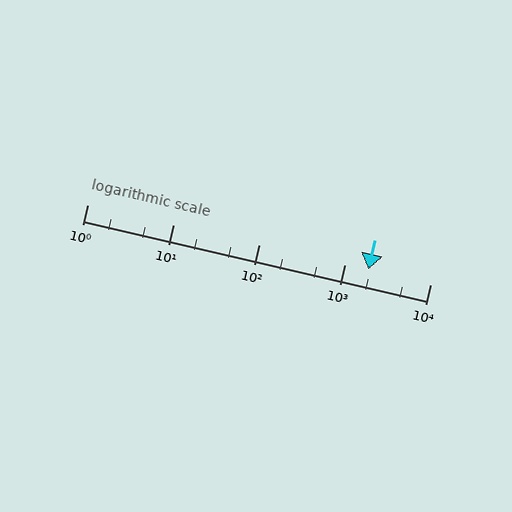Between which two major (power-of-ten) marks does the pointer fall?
The pointer is between 1000 and 10000.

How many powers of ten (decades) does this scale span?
The scale spans 4 decades, from 1 to 10000.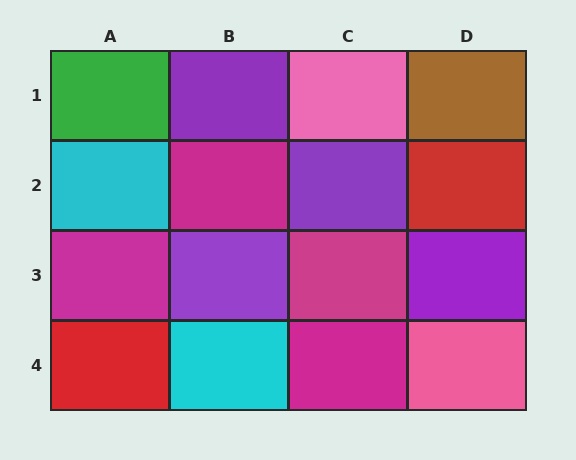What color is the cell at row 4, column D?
Pink.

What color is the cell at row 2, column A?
Cyan.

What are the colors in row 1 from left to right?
Green, purple, pink, brown.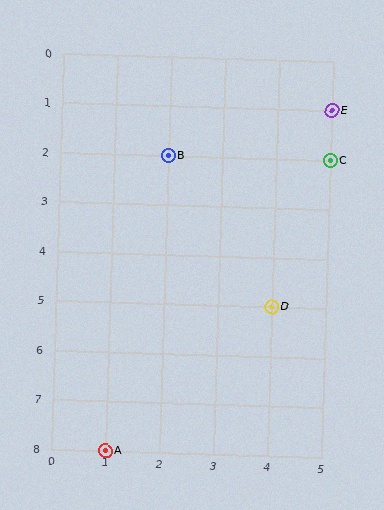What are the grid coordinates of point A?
Point A is at grid coordinates (1, 8).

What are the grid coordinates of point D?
Point D is at grid coordinates (4, 5).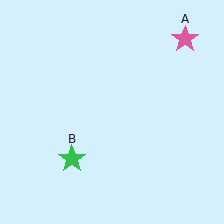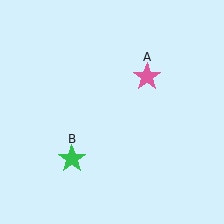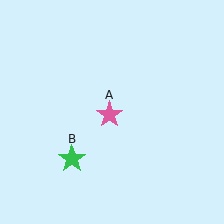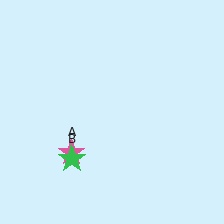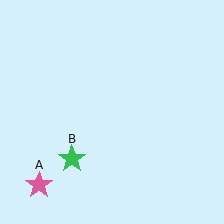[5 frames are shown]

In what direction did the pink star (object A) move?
The pink star (object A) moved down and to the left.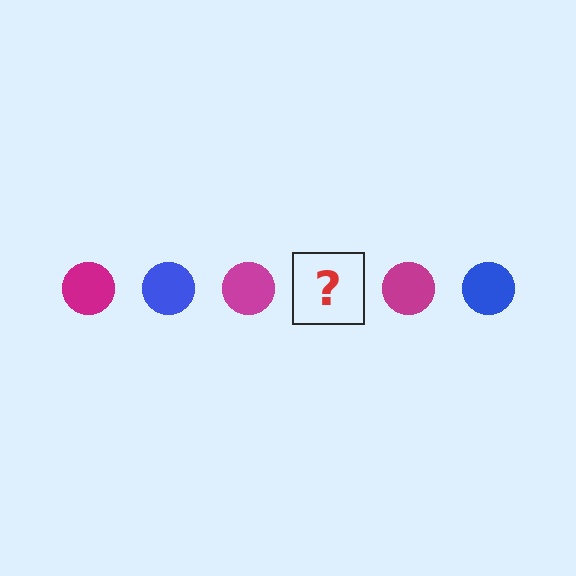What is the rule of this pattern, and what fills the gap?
The rule is that the pattern cycles through magenta, blue circles. The gap should be filled with a blue circle.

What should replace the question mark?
The question mark should be replaced with a blue circle.